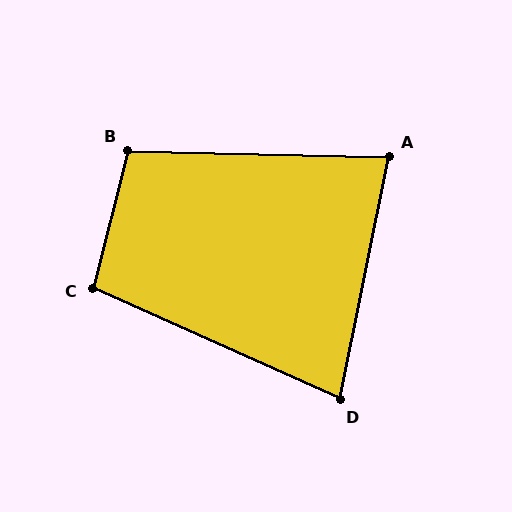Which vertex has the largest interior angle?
B, at approximately 103 degrees.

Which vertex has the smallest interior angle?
D, at approximately 77 degrees.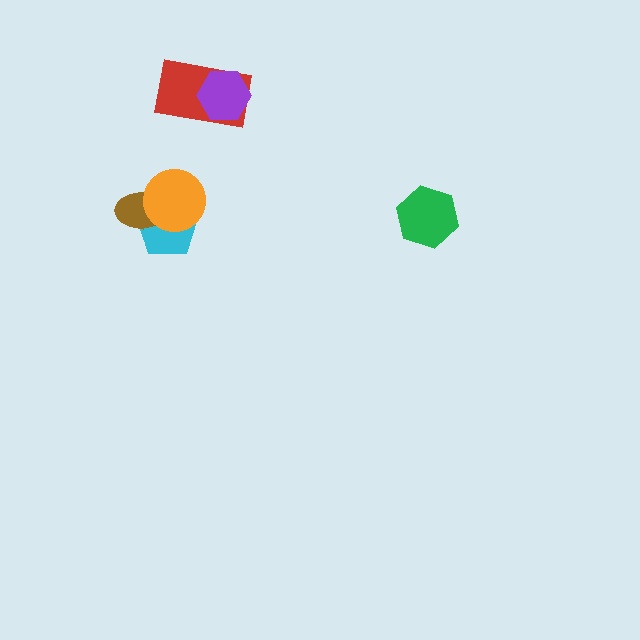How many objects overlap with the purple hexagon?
1 object overlaps with the purple hexagon.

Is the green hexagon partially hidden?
No, no other shape covers it.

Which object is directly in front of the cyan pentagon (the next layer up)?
The brown ellipse is directly in front of the cyan pentagon.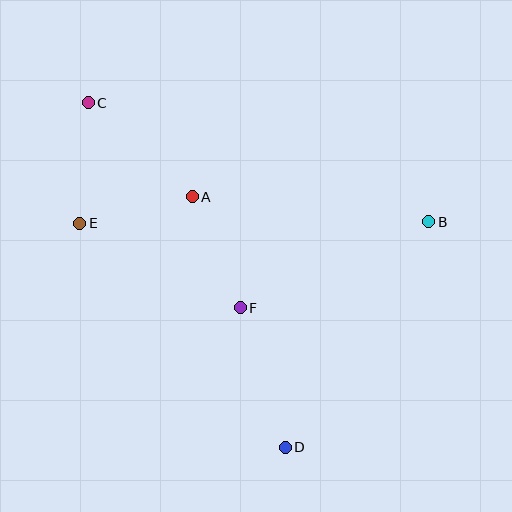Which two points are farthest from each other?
Points C and D are farthest from each other.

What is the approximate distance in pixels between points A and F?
The distance between A and F is approximately 120 pixels.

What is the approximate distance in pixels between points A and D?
The distance between A and D is approximately 267 pixels.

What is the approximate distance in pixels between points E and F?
The distance between E and F is approximately 181 pixels.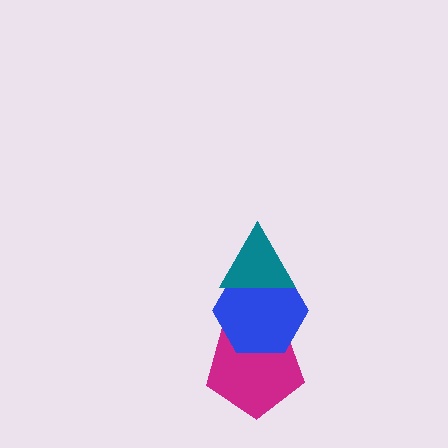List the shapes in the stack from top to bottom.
From top to bottom: the teal triangle, the blue hexagon, the magenta pentagon.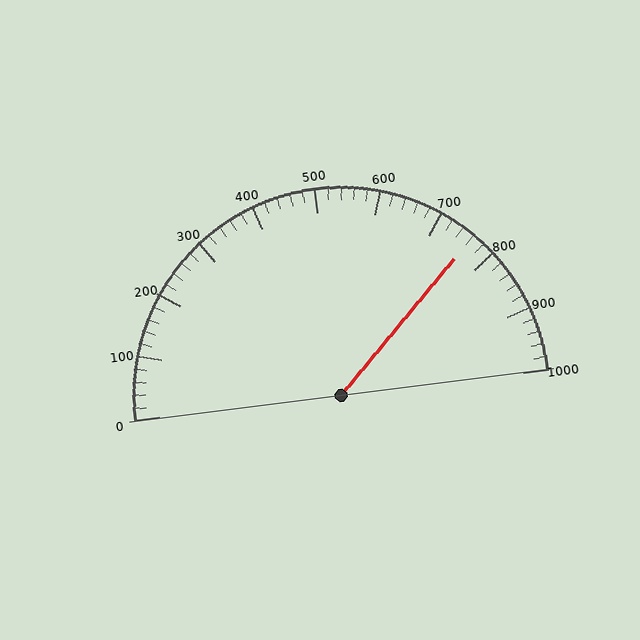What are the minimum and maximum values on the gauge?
The gauge ranges from 0 to 1000.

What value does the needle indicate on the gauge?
The needle indicates approximately 760.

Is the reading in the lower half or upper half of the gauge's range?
The reading is in the upper half of the range (0 to 1000).